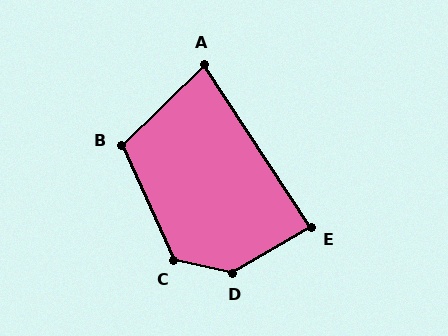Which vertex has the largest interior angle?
D, at approximately 138 degrees.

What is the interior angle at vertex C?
Approximately 127 degrees (obtuse).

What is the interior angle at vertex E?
Approximately 87 degrees (approximately right).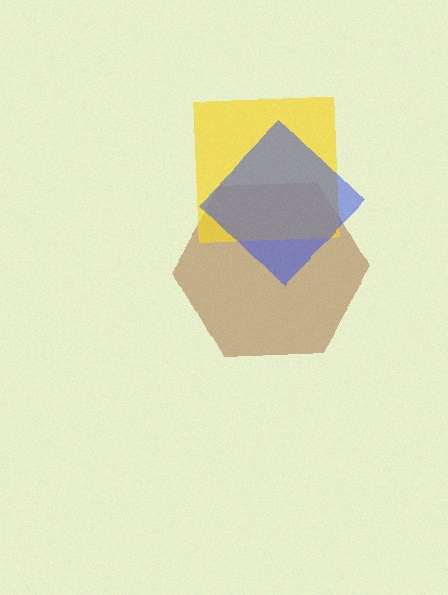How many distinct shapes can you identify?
There are 3 distinct shapes: a brown hexagon, a yellow square, a blue diamond.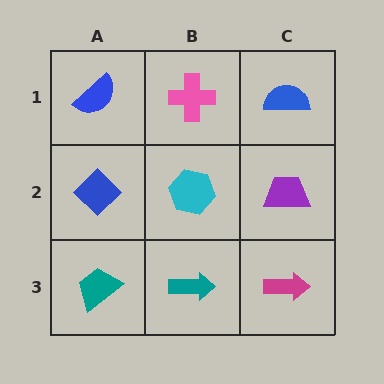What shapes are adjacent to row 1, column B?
A cyan hexagon (row 2, column B), a blue semicircle (row 1, column A), a blue semicircle (row 1, column C).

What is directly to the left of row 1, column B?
A blue semicircle.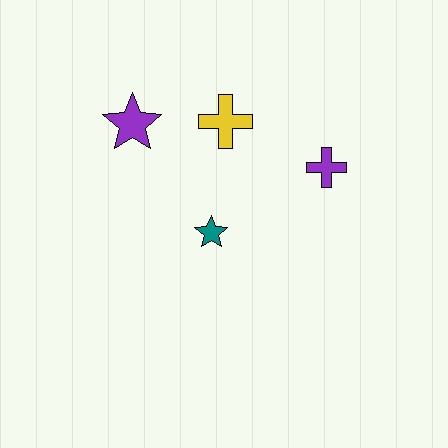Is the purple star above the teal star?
Yes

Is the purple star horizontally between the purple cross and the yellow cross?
No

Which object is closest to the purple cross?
The yellow cross is closest to the purple cross.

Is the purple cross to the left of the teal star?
No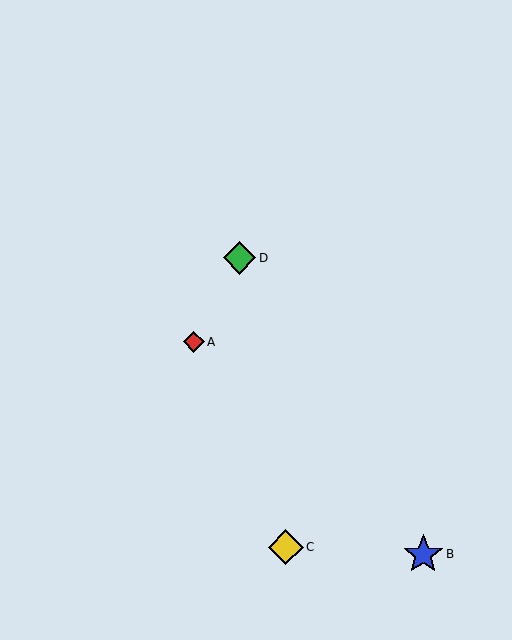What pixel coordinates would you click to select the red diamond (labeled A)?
Click at (194, 342) to select the red diamond A.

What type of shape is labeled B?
Shape B is a blue star.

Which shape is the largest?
The blue star (labeled B) is the largest.